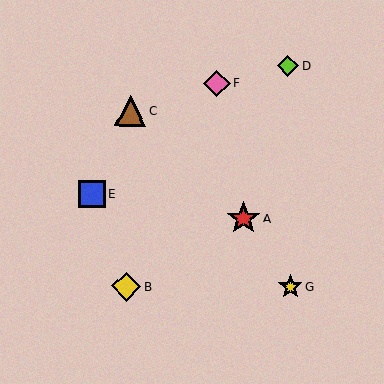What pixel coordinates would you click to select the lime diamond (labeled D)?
Click at (288, 66) to select the lime diamond D.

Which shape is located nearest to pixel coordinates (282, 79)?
The lime diamond (labeled D) at (288, 66) is nearest to that location.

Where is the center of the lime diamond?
The center of the lime diamond is at (288, 66).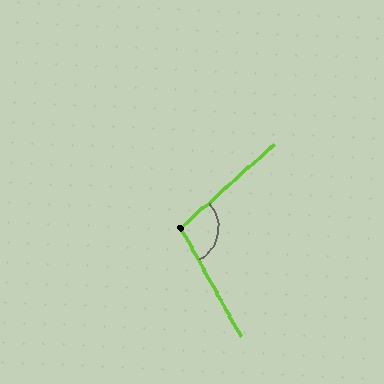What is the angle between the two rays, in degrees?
Approximately 103 degrees.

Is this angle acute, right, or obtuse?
It is obtuse.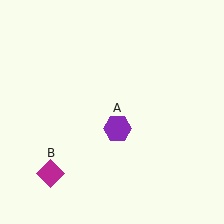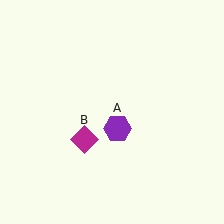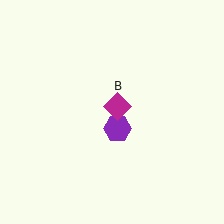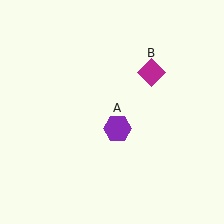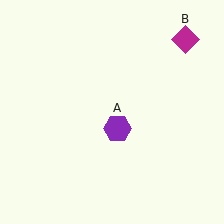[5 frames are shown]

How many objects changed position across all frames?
1 object changed position: magenta diamond (object B).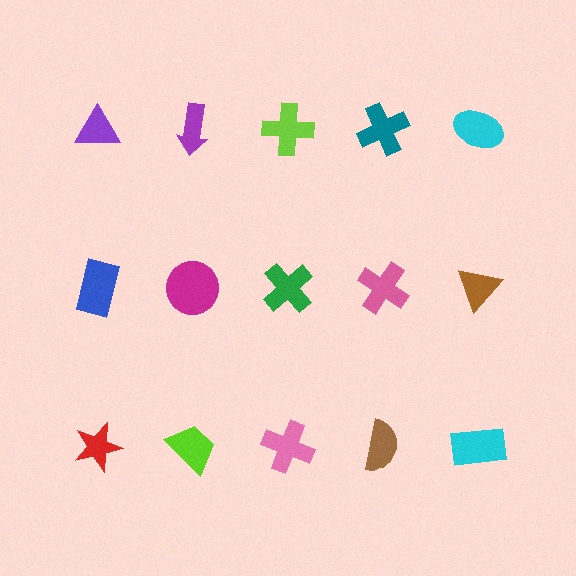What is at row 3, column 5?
A cyan rectangle.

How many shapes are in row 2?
5 shapes.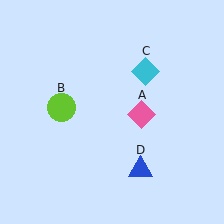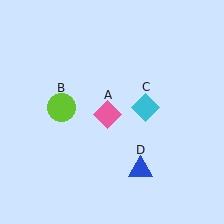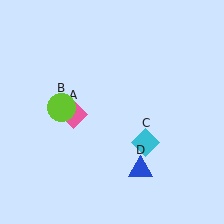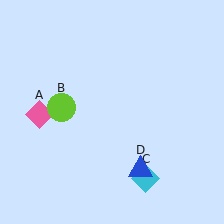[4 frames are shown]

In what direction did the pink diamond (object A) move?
The pink diamond (object A) moved left.